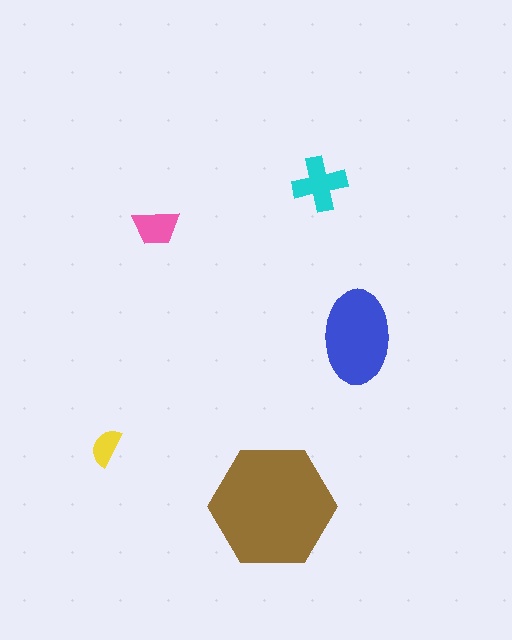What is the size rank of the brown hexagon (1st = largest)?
1st.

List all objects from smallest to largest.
The yellow semicircle, the pink trapezoid, the cyan cross, the blue ellipse, the brown hexagon.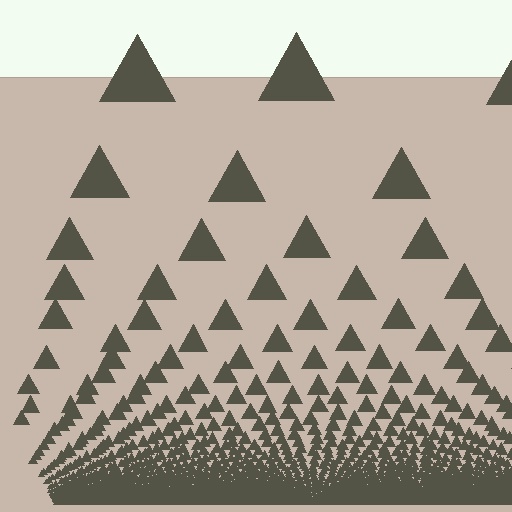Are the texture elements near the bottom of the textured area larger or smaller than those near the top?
Smaller. The gradient is inverted — elements near the bottom are smaller and denser.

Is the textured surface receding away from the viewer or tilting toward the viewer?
The surface appears to tilt toward the viewer. Texture elements get larger and sparser toward the top.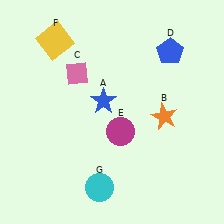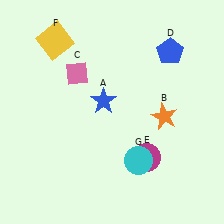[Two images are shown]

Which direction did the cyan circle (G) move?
The cyan circle (G) moved right.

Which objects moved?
The objects that moved are: the magenta circle (E), the cyan circle (G).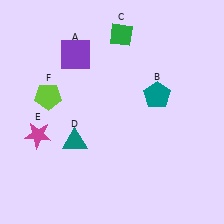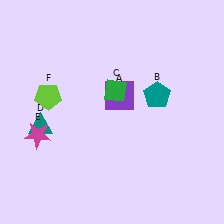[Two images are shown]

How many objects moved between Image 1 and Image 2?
3 objects moved between the two images.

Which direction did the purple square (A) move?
The purple square (A) moved right.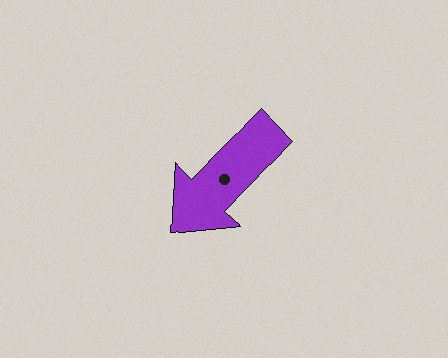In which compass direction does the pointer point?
Southwest.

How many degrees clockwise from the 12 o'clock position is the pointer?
Approximately 224 degrees.